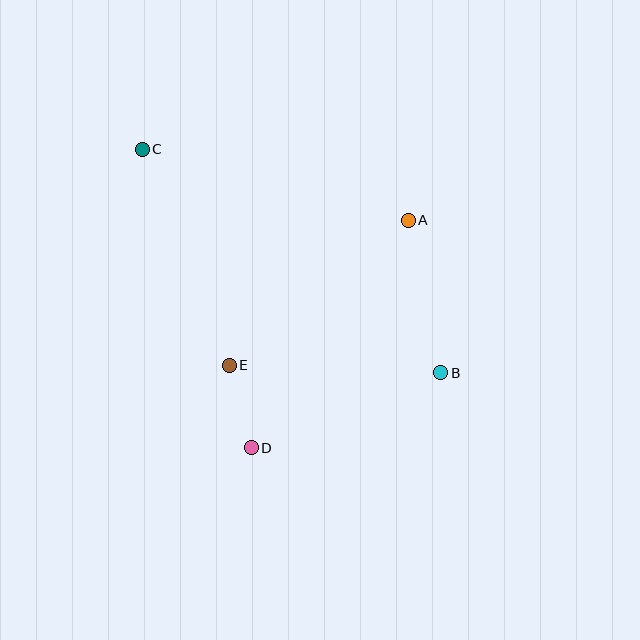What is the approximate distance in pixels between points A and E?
The distance between A and E is approximately 230 pixels.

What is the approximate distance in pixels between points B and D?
The distance between B and D is approximately 204 pixels.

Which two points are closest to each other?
Points D and E are closest to each other.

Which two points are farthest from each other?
Points B and C are farthest from each other.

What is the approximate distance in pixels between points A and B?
The distance between A and B is approximately 156 pixels.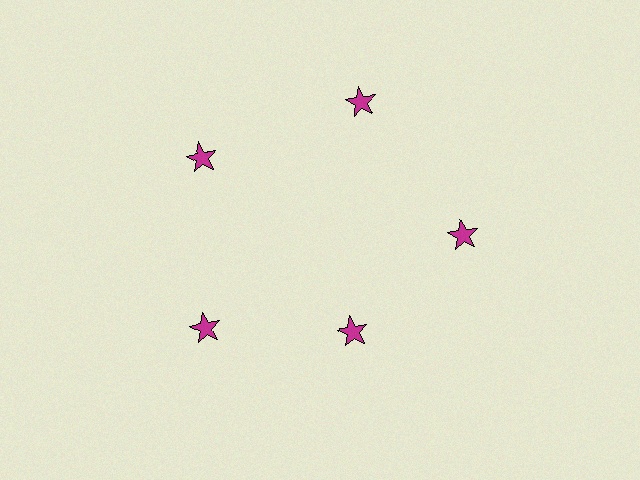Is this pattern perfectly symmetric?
No. The 5 magenta stars are arranged in a ring, but one element near the 5 o'clock position is pulled inward toward the center, breaking the 5-fold rotational symmetry.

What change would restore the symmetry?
The symmetry would be restored by moving it outward, back onto the ring so that all 5 stars sit at equal angles and equal distance from the center.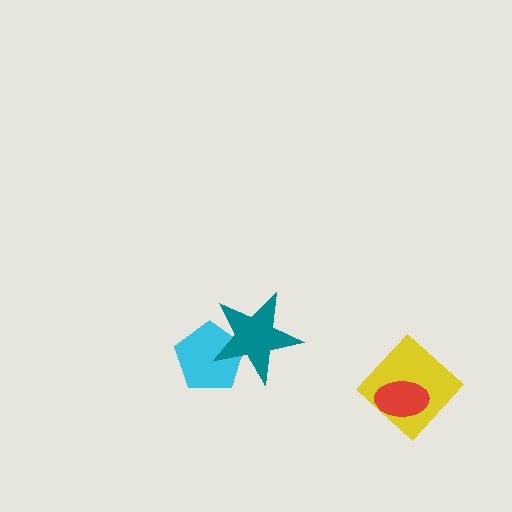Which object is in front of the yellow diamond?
The red ellipse is in front of the yellow diamond.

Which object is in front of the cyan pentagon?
The teal star is in front of the cyan pentagon.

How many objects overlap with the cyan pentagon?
1 object overlaps with the cyan pentagon.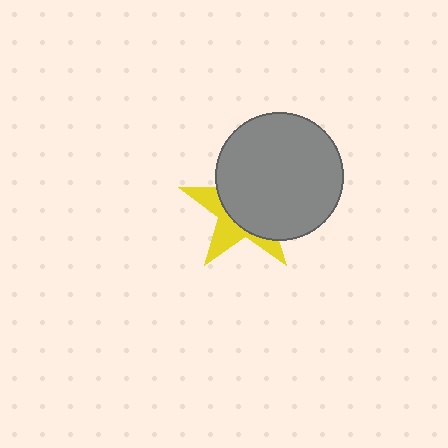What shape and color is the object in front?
The object in front is a gray circle.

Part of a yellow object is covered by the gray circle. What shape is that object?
It is a star.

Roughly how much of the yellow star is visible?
A small part of it is visible (roughly 36%).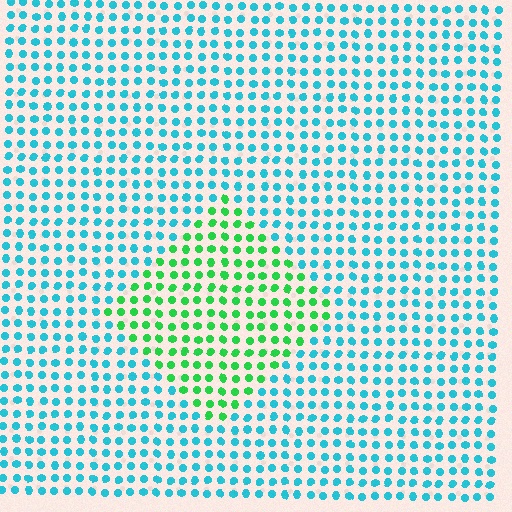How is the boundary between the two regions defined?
The boundary is defined purely by a slight shift in hue (about 55 degrees). Spacing, size, and orientation are identical on both sides.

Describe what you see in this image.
The image is filled with small cyan elements in a uniform arrangement. A diamond-shaped region is visible where the elements are tinted to a slightly different hue, forming a subtle color boundary.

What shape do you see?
I see a diamond.